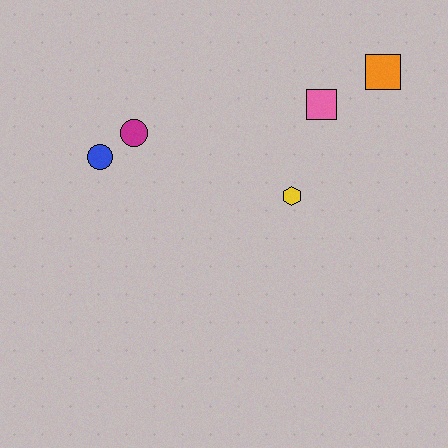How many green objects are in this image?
There are no green objects.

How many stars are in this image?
There are no stars.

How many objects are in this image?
There are 5 objects.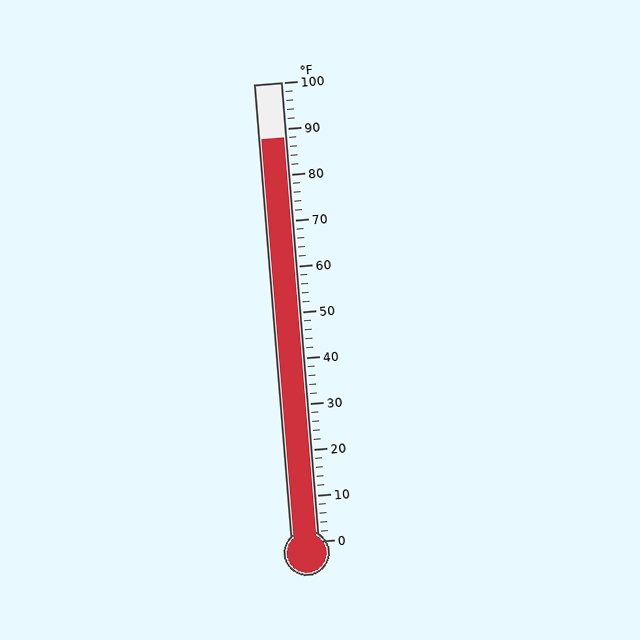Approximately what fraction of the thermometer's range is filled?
The thermometer is filled to approximately 90% of its range.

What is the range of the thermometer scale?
The thermometer scale ranges from 0°F to 100°F.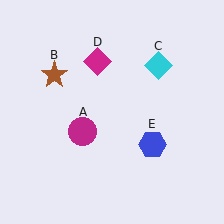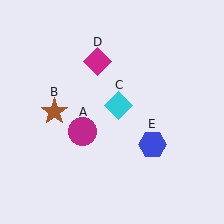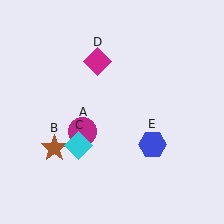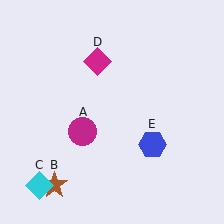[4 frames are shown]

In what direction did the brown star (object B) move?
The brown star (object B) moved down.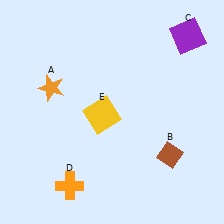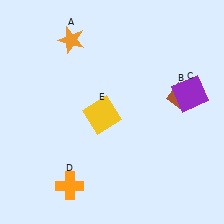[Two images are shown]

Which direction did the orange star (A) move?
The orange star (A) moved up.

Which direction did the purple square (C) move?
The purple square (C) moved down.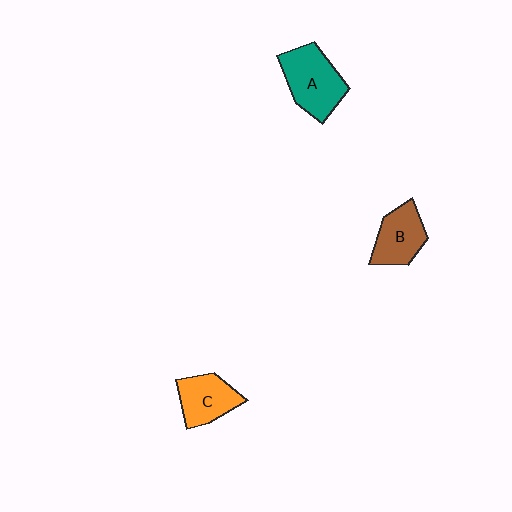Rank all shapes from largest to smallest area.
From largest to smallest: A (teal), B (brown), C (orange).